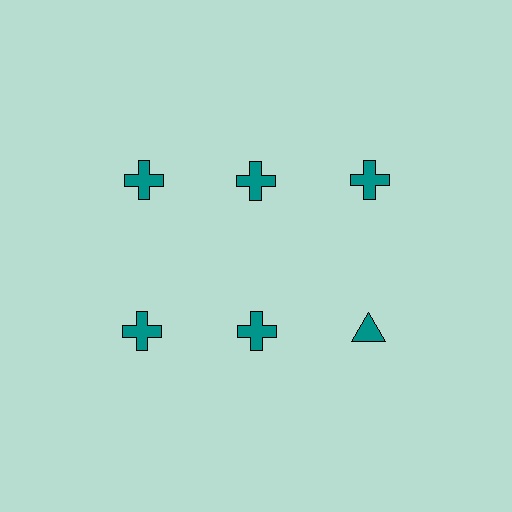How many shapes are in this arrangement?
There are 6 shapes arranged in a grid pattern.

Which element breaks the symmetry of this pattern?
The teal triangle in the second row, center column breaks the symmetry. All other shapes are teal crosses.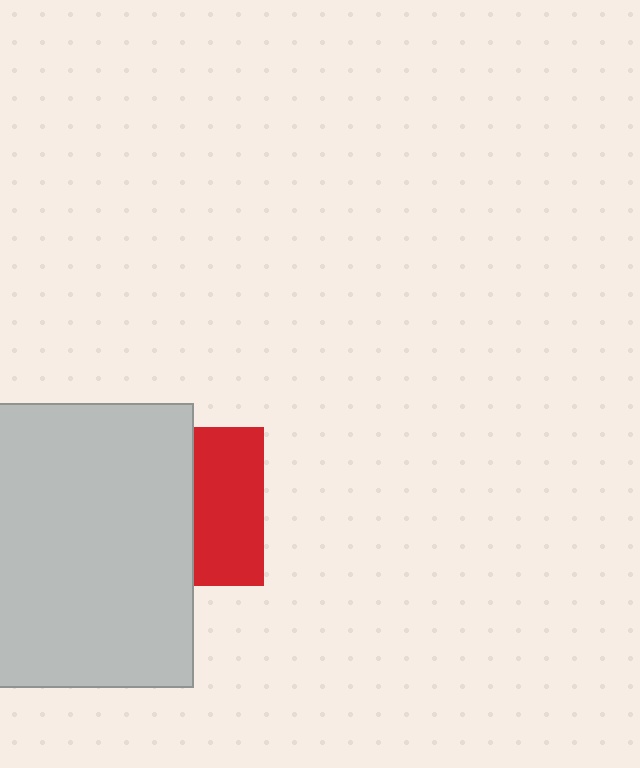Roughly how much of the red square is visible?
A small part of it is visible (roughly 44%).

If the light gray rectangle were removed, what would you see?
You would see the complete red square.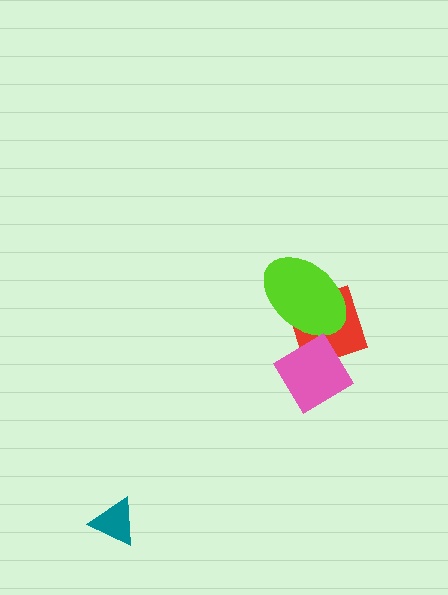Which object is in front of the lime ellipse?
The pink diamond is in front of the lime ellipse.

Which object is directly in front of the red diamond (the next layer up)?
The lime ellipse is directly in front of the red diamond.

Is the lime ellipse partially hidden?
Yes, it is partially covered by another shape.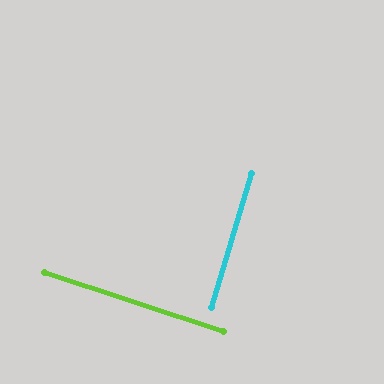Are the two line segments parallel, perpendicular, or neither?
Perpendicular — they meet at approximately 89°.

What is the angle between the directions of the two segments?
Approximately 89 degrees.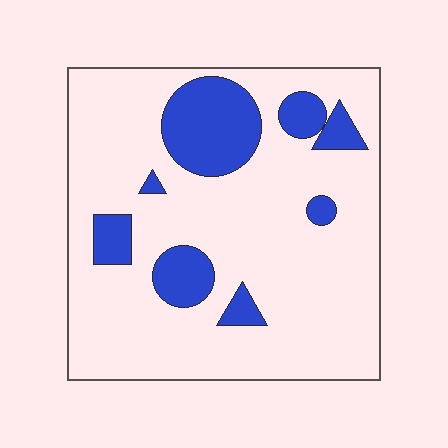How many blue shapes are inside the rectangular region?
8.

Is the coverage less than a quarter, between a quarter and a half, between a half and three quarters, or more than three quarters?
Less than a quarter.